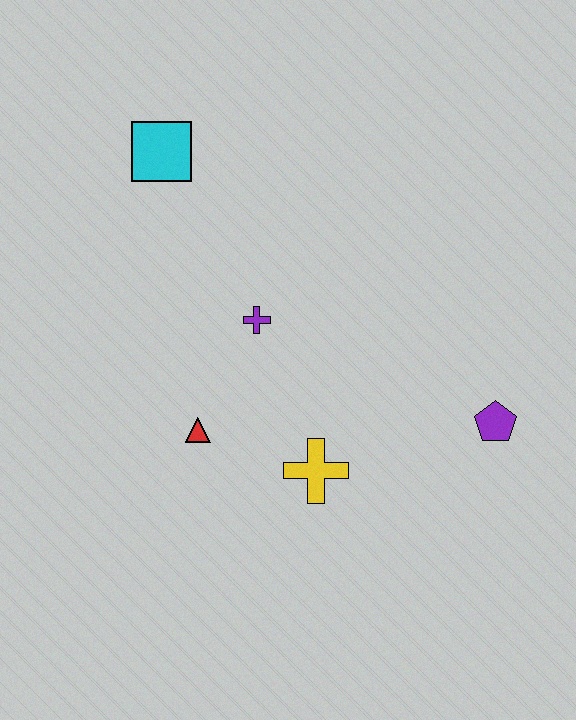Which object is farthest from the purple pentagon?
The cyan square is farthest from the purple pentagon.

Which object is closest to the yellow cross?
The red triangle is closest to the yellow cross.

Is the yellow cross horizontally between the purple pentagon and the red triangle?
Yes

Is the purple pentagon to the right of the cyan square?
Yes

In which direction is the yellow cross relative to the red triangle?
The yellow cross is to the right of the red triangle.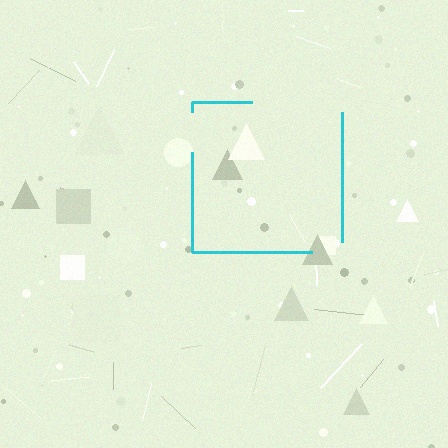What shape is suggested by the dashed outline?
The dashed outline suggests a square.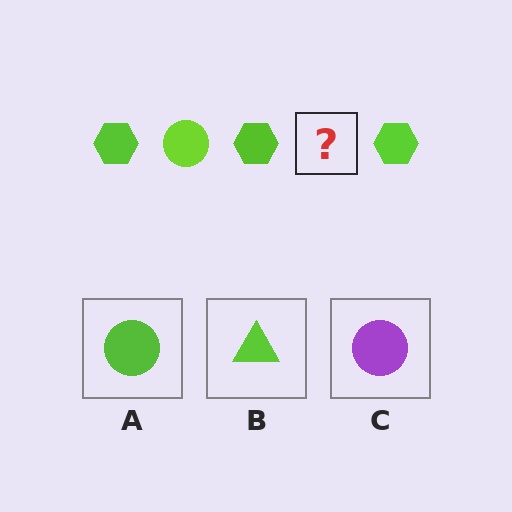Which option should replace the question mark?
Option A.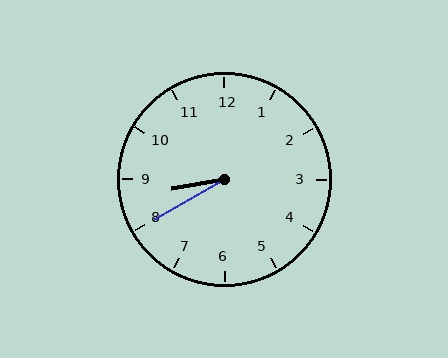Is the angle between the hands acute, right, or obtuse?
It is acute.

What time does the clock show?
8:40.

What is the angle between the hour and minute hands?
Approximately 20 degrees.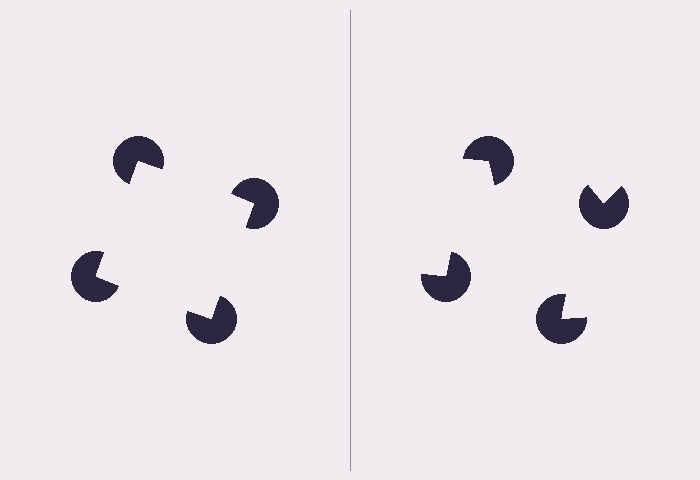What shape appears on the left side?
An illusory square.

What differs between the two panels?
The pac-man discs are positioned identically on both sides; only the wedge orientations differ. On the left they align to a square; on the right they are misaligned.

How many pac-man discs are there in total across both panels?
8 — 4 on each side.